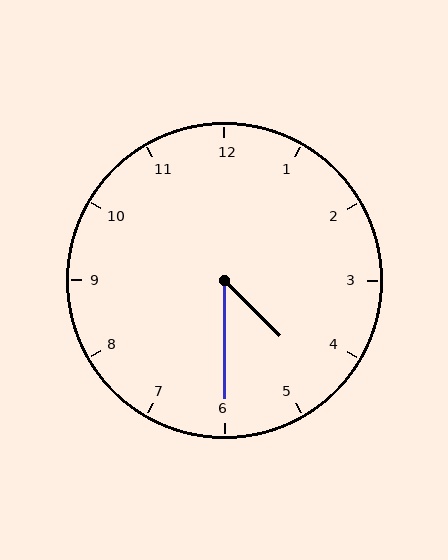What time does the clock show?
4:30.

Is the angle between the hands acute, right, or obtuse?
It is acute.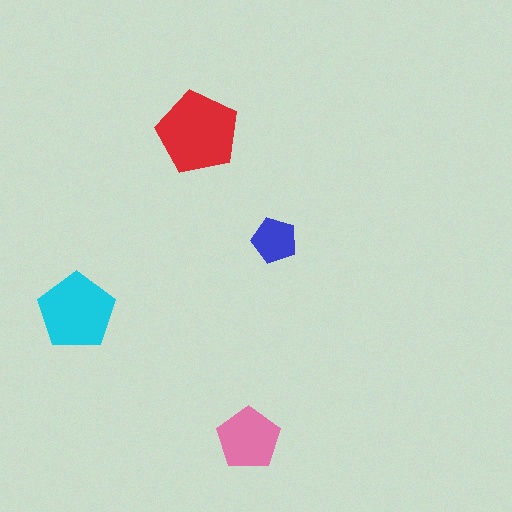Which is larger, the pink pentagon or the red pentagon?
The red one.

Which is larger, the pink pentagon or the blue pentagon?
The pink one.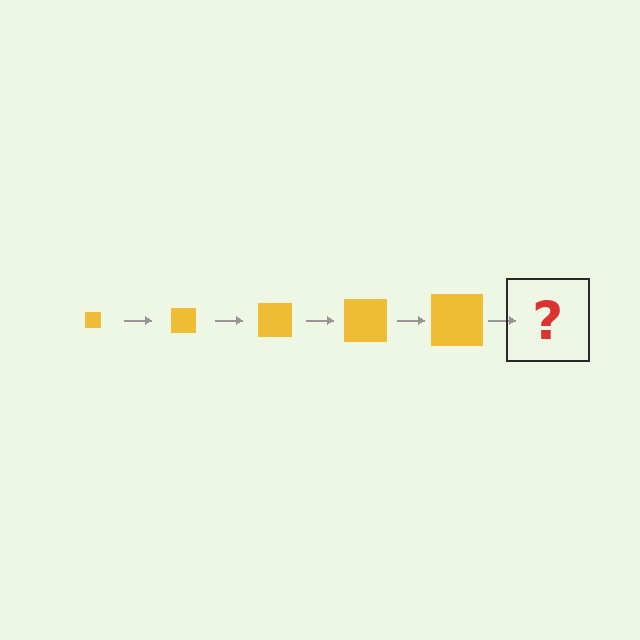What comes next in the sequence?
The next element should be a yellow square, larger than the previous one.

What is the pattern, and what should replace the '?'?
The pattern is that the square gets progressively larger each step. The '?' should be a yellow square, larger than the previous one.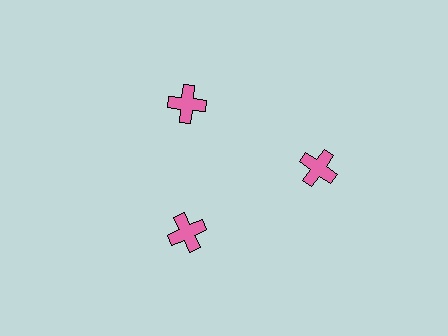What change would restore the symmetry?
The symmetry would be restored by moving it inward, back onto the ring so that all 3 crosses sit at equal angles and equal distance from the center.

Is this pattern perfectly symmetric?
No. The 3 pink crosses are arranged in a ring, but one element near the 3 o'clock position is pushed outward from the center, breaking the 3-fold rotational symmetry.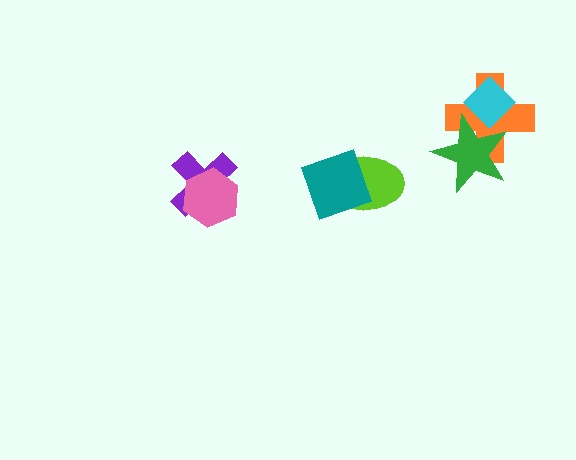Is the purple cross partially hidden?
Yes, it is partially covered by another shape.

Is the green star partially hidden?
No, no other shape covers it.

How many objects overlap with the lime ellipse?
1 object overlaps with the lime ellipse.